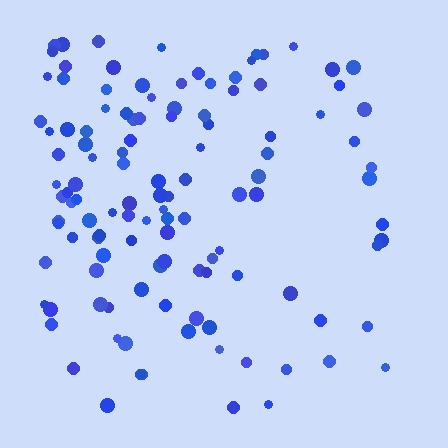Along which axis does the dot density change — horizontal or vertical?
Horizontal.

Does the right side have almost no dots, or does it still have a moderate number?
Still a moderate number, just noticeably fewer than the left.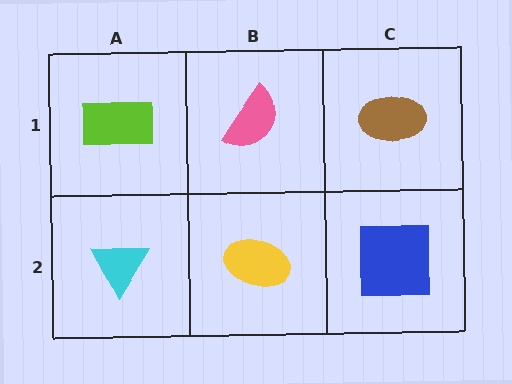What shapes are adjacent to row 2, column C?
A brown ellipse (row 1, column C), a yellow ellipse (row 2, column B).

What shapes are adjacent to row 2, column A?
A lime rectangle (row 1, column A), a yellow ellipse (row 2, column B).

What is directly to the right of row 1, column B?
A brown ellipse.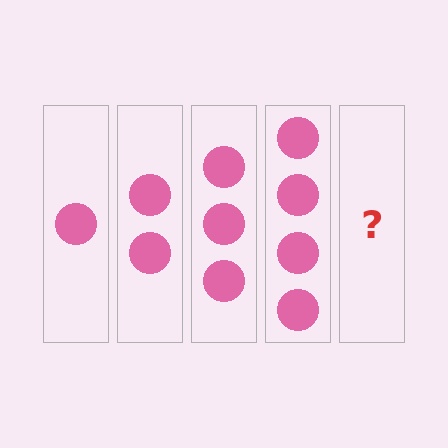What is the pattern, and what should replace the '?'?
The pattern is that each step adds one more circle. The '?' should be 5 circles.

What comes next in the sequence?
The next element should be 5 circles.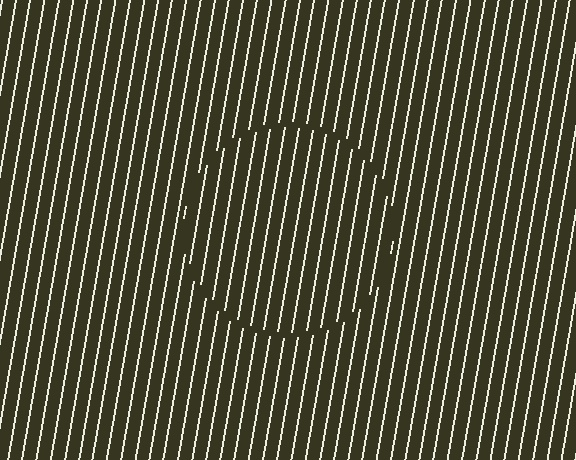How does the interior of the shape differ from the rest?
The interior of the shape contains the same grating, shifted by half a period — the contour is defined by the phase discontinuity where line-ends from the inner and outer gratings abut.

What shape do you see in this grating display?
An illusory circle. The interior of the shape contains the same grating, shifted by half a period — the contour is defined by the phase discontinuity where line-ends from the inner and outer gratings abut.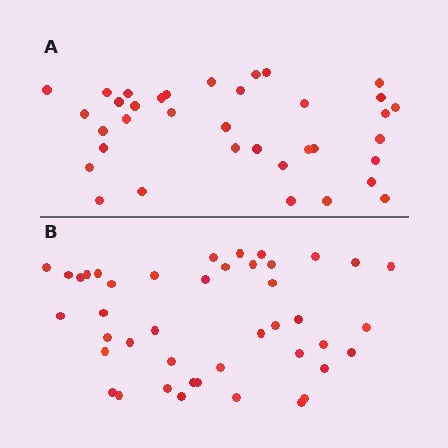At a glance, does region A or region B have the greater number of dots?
Region B (the bottom region) has more dots.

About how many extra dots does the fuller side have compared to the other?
Region B has roughly 8 or so more dots than region A.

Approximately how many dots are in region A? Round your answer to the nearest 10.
About 40 dots. (The exact count is 36, which rounds to 40.)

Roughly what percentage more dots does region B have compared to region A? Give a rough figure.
About 20% more.